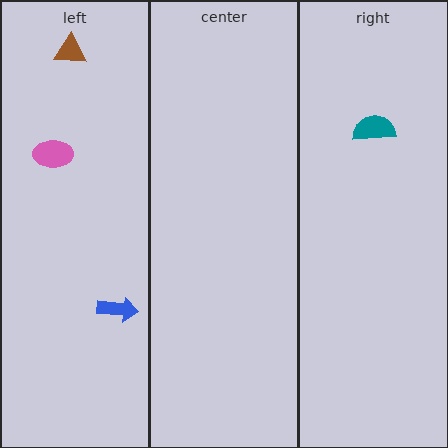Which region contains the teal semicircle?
The right region.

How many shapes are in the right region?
1.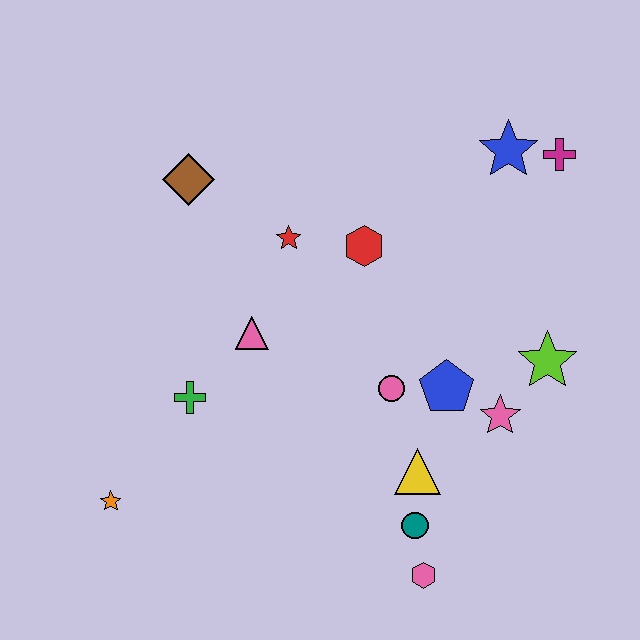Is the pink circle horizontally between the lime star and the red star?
Yes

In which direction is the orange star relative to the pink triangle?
The orange star is below the pink triangle.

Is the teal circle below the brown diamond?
Yes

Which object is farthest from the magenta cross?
The orange star is farthest from the magenta cross.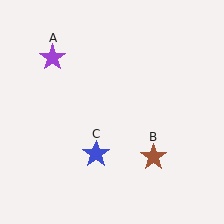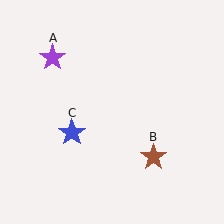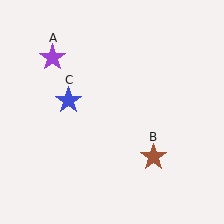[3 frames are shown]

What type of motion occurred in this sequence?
The blue star (object C) rotated clockwise around the center of the scene.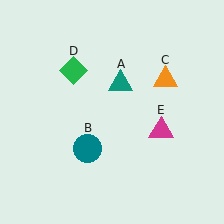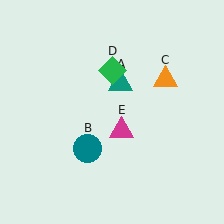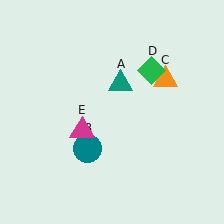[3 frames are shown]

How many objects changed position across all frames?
2 objects changed position: green diamond (object D), magenta triangle (object E).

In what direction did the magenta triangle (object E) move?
The magenta triangle (object E) moved left.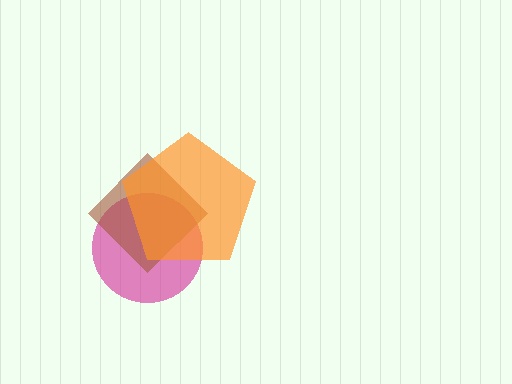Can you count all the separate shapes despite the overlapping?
Yes, there are 3 separate shapes.